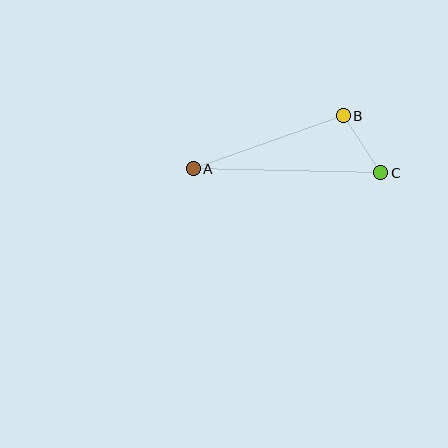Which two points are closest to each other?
Points B and C are closest to each other.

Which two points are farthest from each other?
Points A and C are farthest from each other.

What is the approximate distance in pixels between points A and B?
The distance between A and B is approximately 159 pixels.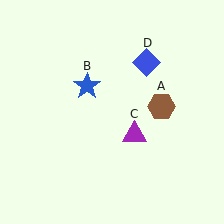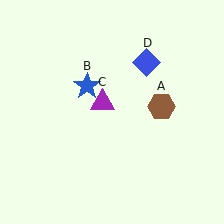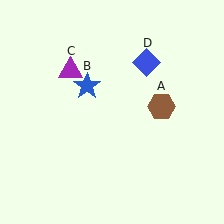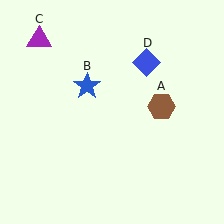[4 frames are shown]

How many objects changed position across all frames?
1 object changed position: purple triangle (object C).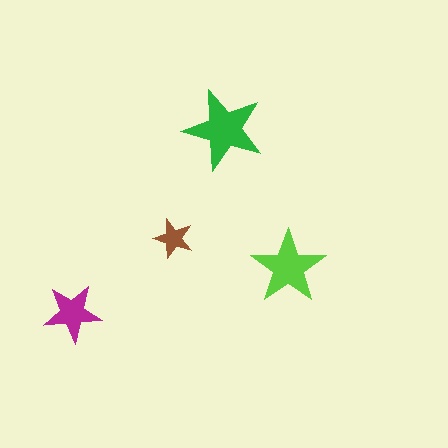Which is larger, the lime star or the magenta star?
The lime one.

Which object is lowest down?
The magenta star is bottommost.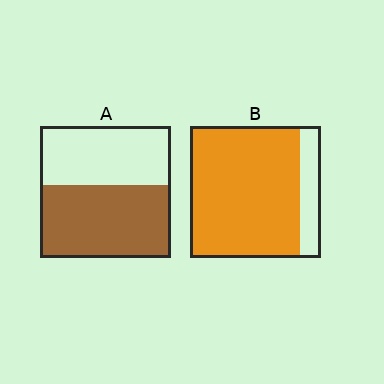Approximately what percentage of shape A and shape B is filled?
A is approximately 55% and B is approximately 85%.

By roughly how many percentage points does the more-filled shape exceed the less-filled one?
By roughly 30 percentage points (B over A).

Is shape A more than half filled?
Yes.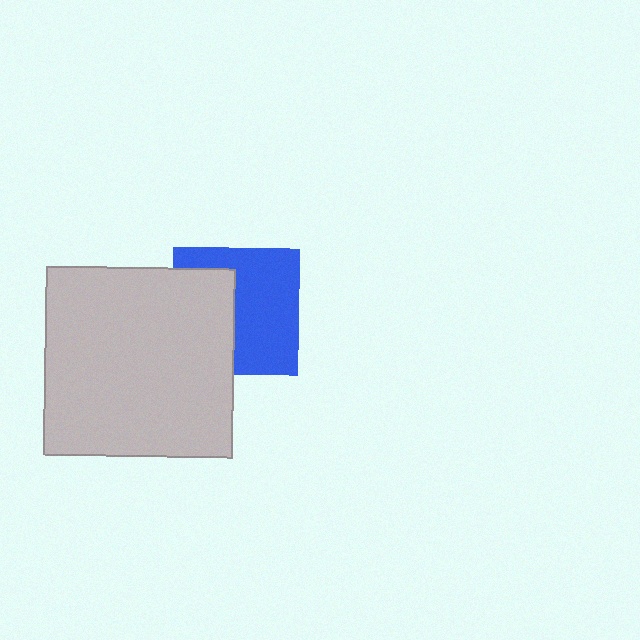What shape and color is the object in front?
The object in front is a light gray square.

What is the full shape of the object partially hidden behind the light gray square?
The partially hidden object is a blue square.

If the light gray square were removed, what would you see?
You would see the complete blue square.